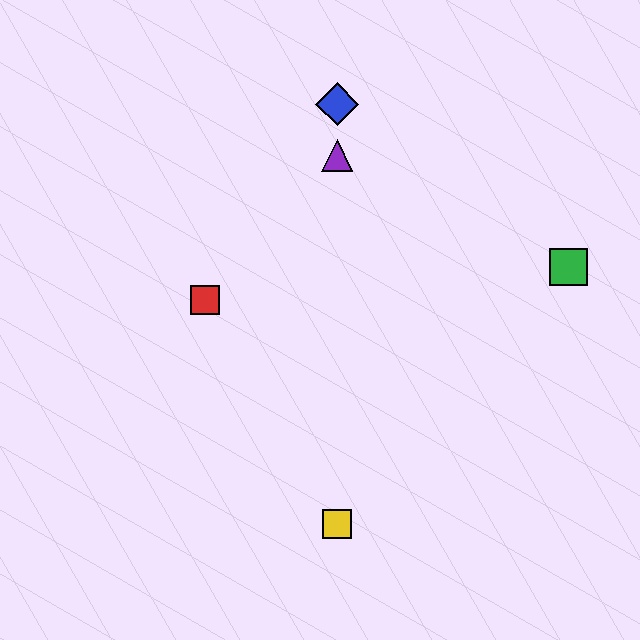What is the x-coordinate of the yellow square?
The yellow square is at x≈337.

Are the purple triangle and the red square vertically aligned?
No, the purple triangle is at x≈337 and the red square is at x≈205.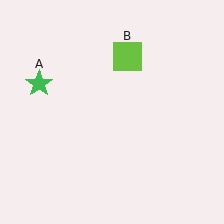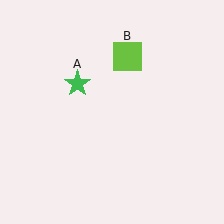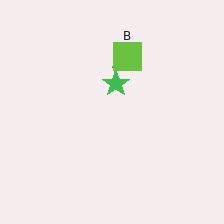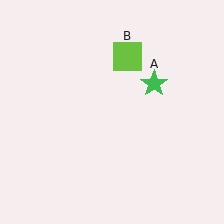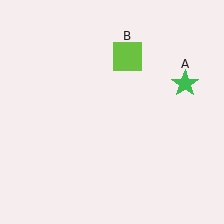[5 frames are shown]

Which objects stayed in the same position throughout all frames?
Lime square (object B) remained stationary.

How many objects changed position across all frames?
1 object changed position: green star (object A).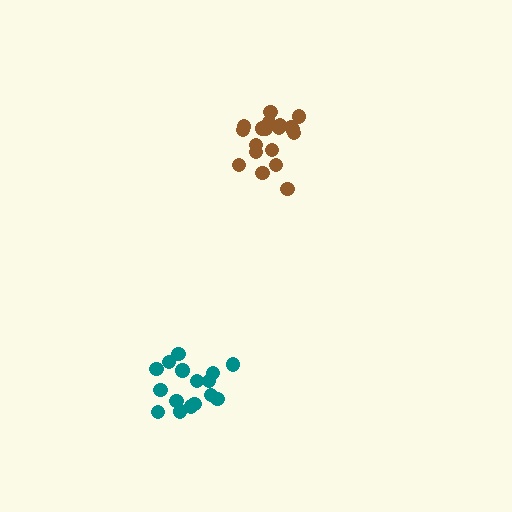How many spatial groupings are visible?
There are 2 spatial groupings.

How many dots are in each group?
Group 1: 16 dots, Group 2: 19 dots (35 total).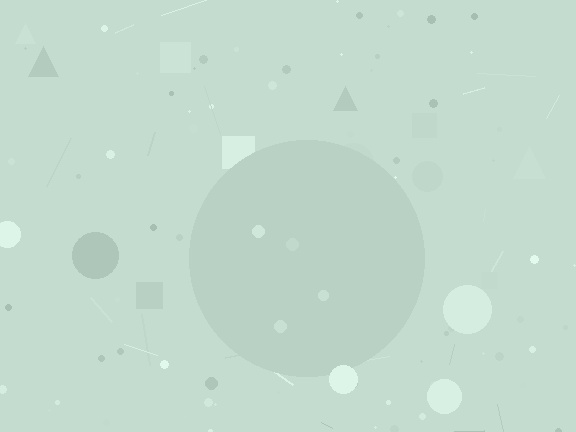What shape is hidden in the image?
A circle is hidden in the image.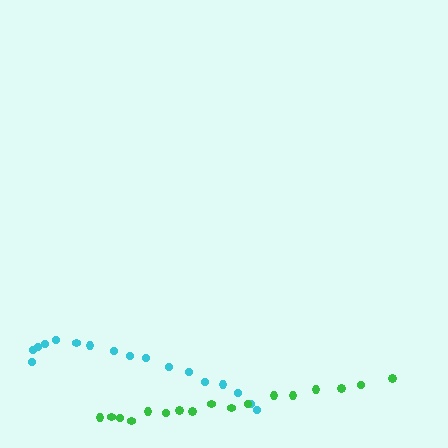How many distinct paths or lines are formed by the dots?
There are 2 distinct paths.